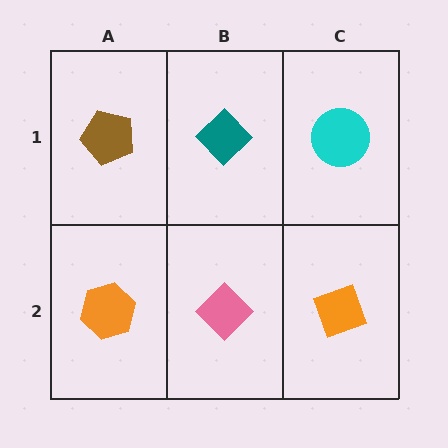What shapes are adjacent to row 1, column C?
An orange diamond (row 2, column C), a teal diamond (row 1, column B).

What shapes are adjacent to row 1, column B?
A pink diamond (row 2, column B), a brown pentagon (row 1, column A), a cyan circle (row 1, column C).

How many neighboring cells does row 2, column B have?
3.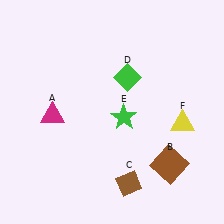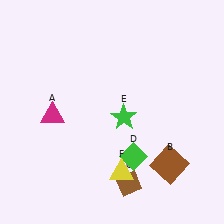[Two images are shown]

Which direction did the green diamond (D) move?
The green diamond (D) moved down.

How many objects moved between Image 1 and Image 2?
2 objects moved between the two images.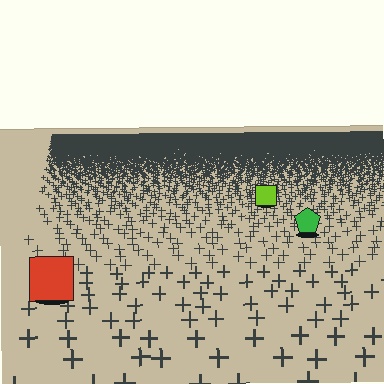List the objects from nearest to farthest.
From nearest to farthest: the red square, the green pentagon, the lime square.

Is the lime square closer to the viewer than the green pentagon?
No. The green pentagon is closer — you can tell from the texture gradient: the ground texture is coarser near it.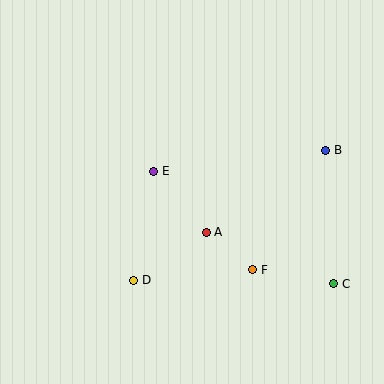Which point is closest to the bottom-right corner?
Point C is closest to the bottom-right corner.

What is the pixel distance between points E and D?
The distance between E and D is 111 pixels.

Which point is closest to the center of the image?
Point A at (206, 232) is closest to the center.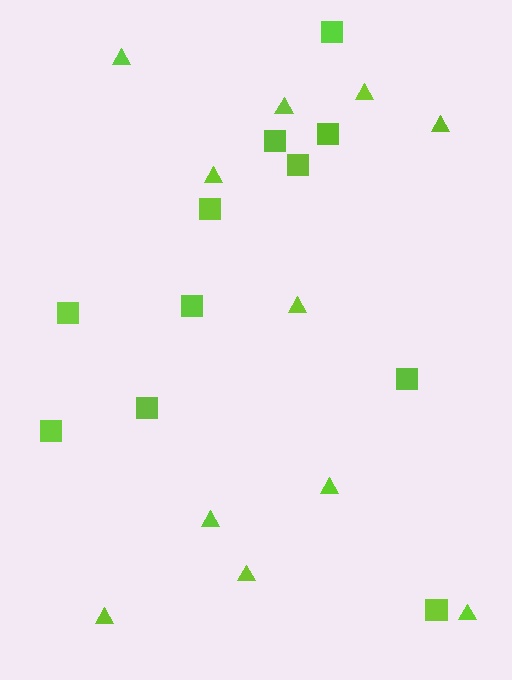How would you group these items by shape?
There are 2 groups: one group of squares (11) and one group of triangles (11).